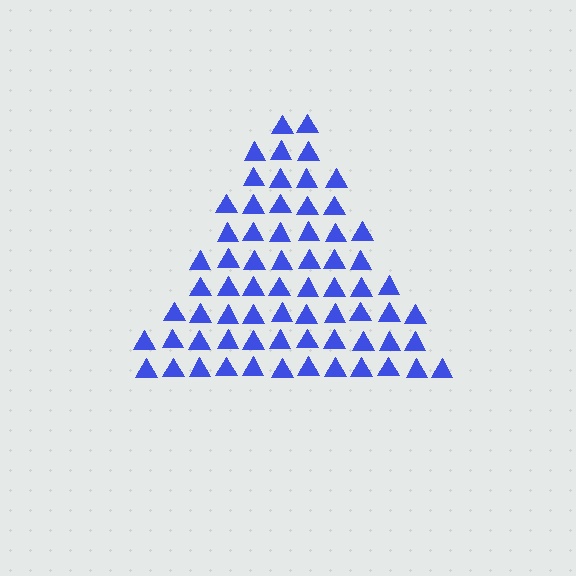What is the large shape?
The large shape is a triangle.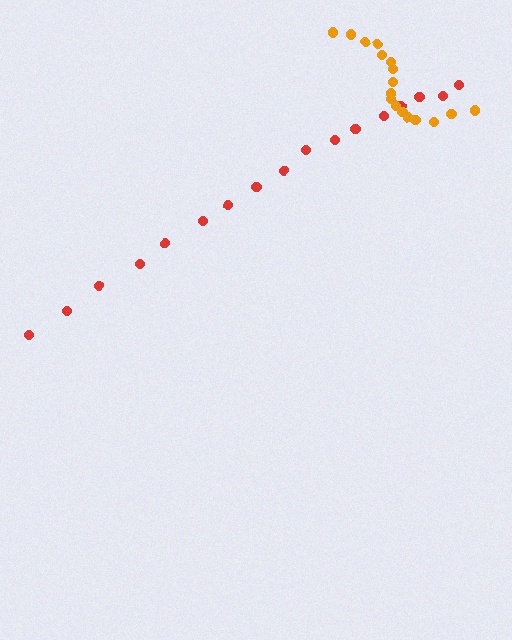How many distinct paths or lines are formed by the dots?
There are 2 distinct paths.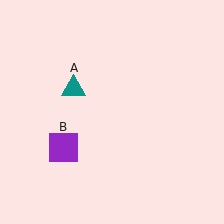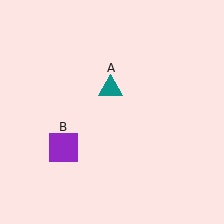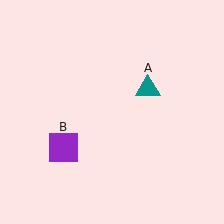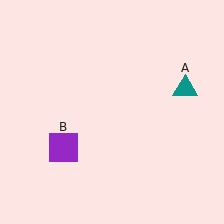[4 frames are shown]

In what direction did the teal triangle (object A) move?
The teal triangle (object A) moved right.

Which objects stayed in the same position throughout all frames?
Purple square (object B) remained stationary.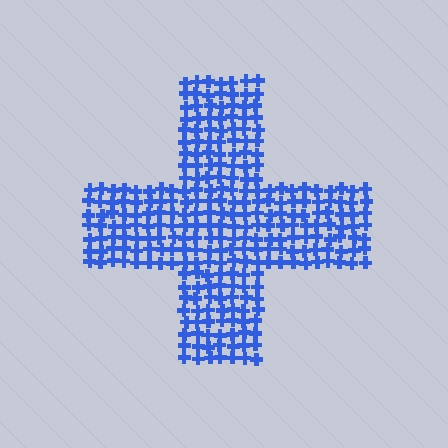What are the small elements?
The small elements are crosses.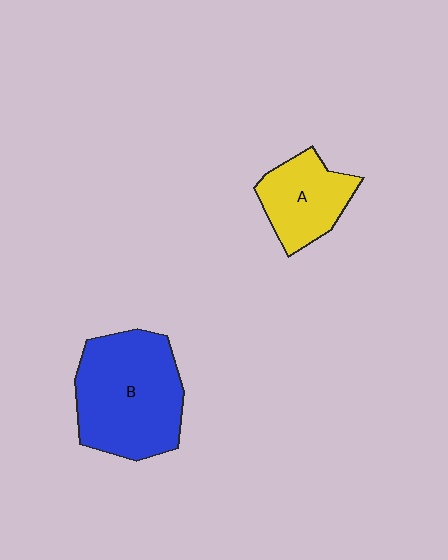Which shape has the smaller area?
Shape A (yellow).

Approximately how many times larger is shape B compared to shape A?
Approximately 1.8 times.